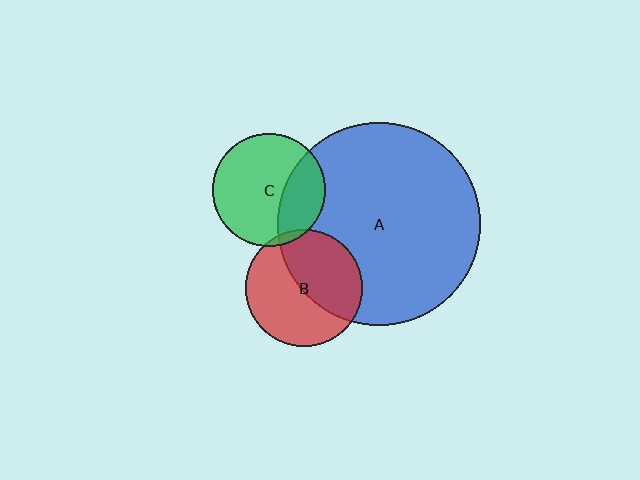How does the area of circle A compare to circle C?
Approximately 3.2 times.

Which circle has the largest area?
Circle A (blue).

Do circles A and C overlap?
Yes.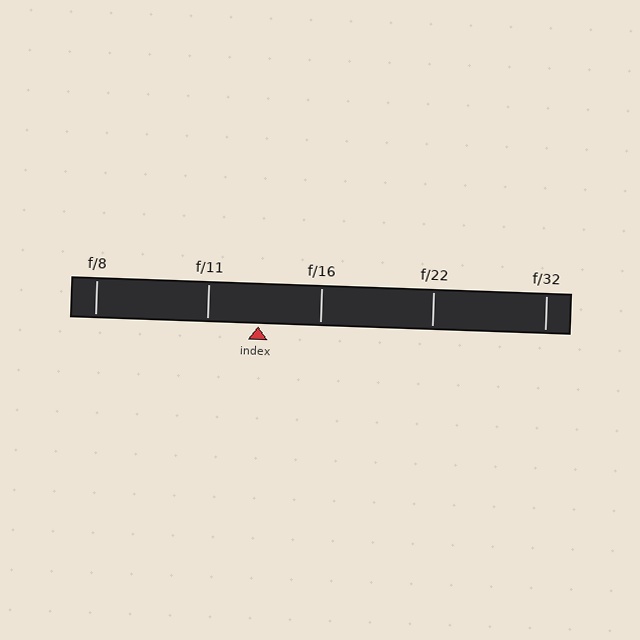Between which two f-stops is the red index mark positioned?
The index mark is between f/11 and f/16.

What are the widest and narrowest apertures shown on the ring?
The widest aperture shown is f/8 and the narrowest is f/32.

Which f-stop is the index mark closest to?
The index mark is closest to f/11.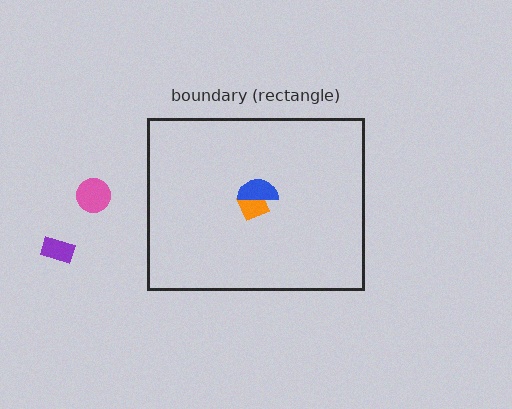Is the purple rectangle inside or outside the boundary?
Outside.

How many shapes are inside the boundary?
2 inside, 2 outside.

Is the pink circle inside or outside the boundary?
Outside.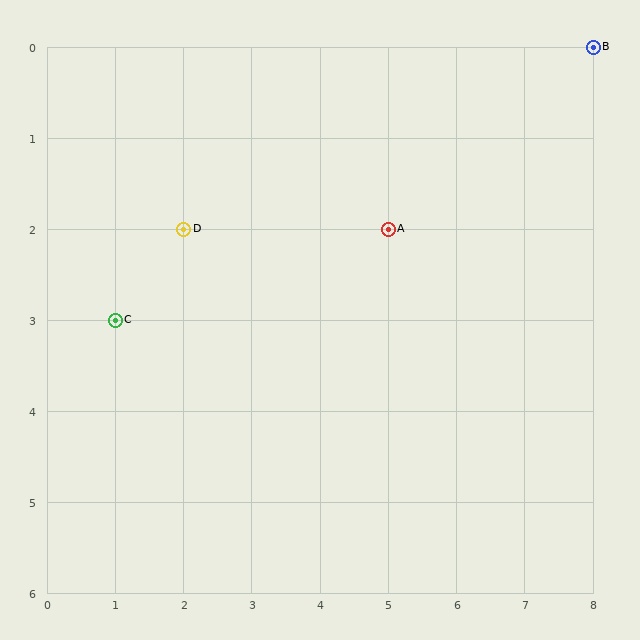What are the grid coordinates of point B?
Point B is at grid coordinates (8, 0).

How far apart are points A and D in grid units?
Points A and D are 3 columns apart.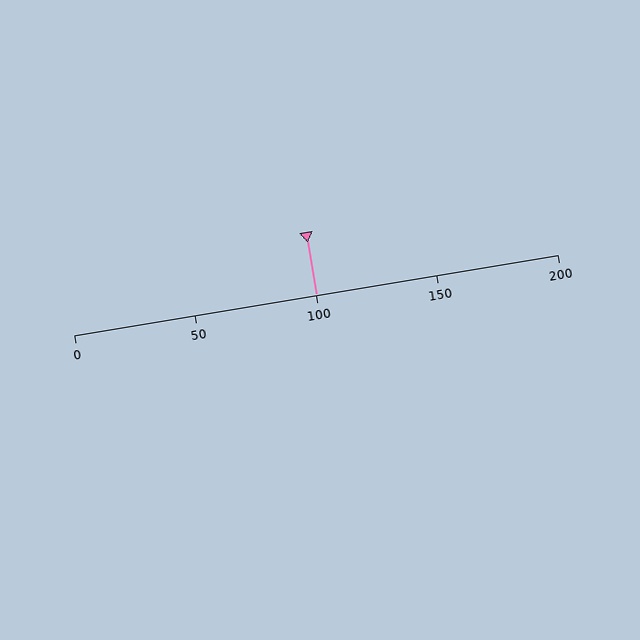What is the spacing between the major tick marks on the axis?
The major ticks are spaced 50 apart.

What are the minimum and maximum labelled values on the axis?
The axis runs from 0 to 200.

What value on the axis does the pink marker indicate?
The marker indicates approximately 100.